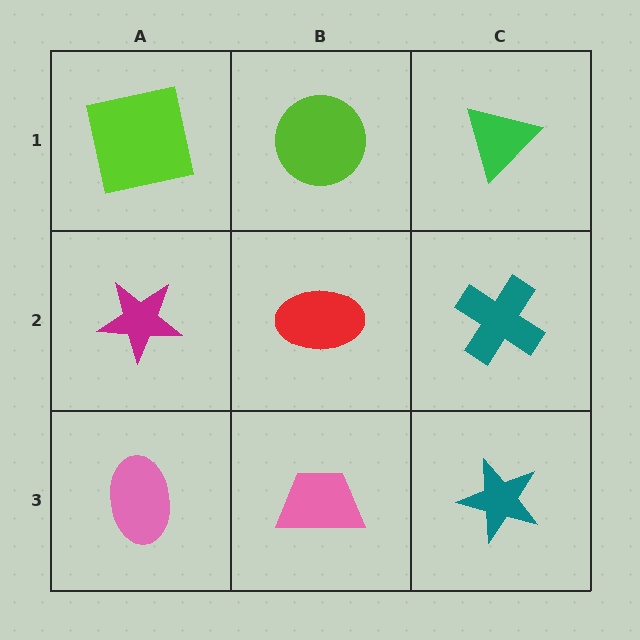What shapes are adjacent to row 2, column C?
A green triangle (row 1, column C), a teal star (row 3, column C), a red ellipse (row 2, column B).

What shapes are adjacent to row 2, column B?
A lime circle (row 1, column B), a pink trapezoid (row 3, column B), a magenta star (row 2, column A), a teal cross (row 2, column C).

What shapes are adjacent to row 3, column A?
A magenta star (row 2, column A), a pink trapezoid (row 3, column B).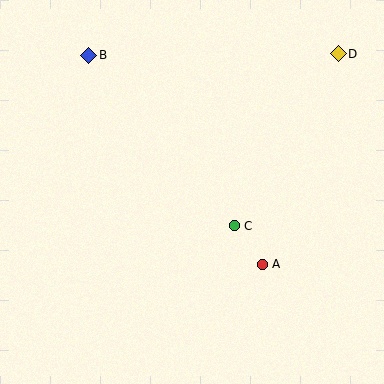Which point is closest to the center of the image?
Point C at (234, 226) is closest to the center.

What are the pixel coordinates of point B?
Point B is at (89, 55).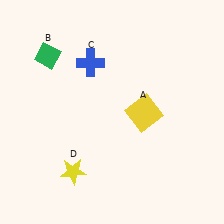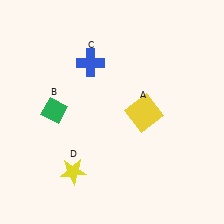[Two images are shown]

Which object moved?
The green diamond (B) moved down.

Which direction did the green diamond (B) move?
The green diamond (B) moved down.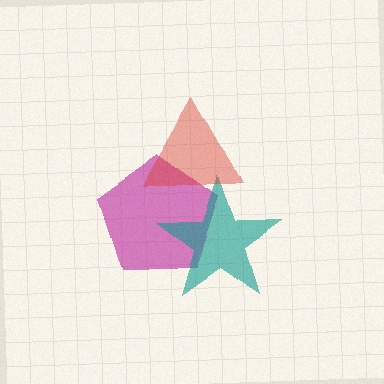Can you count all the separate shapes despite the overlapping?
Yes, there are 3 separate shapes.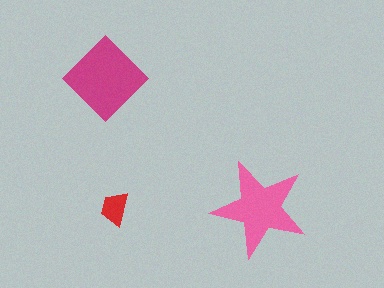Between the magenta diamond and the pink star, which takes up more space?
The magenta diamond.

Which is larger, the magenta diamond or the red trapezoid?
The magenta diamond.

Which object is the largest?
The magenta diamond.